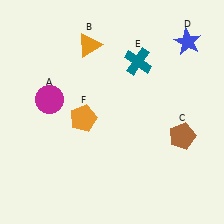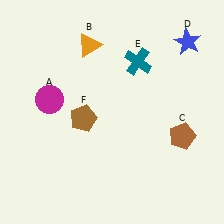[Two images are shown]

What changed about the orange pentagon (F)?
In Image 1, F is orange. In Image 2, it changed to brown.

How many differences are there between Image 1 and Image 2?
There is 1 difference between the two images.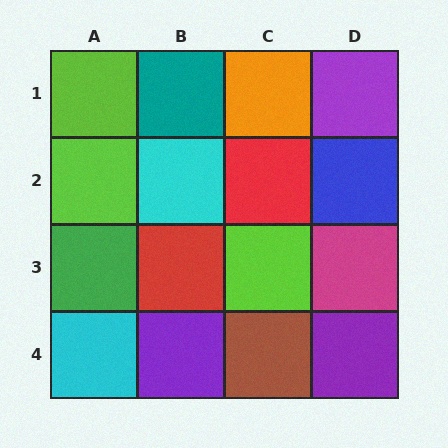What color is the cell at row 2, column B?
Cyan.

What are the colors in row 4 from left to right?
Cyan, purple, brown, purple.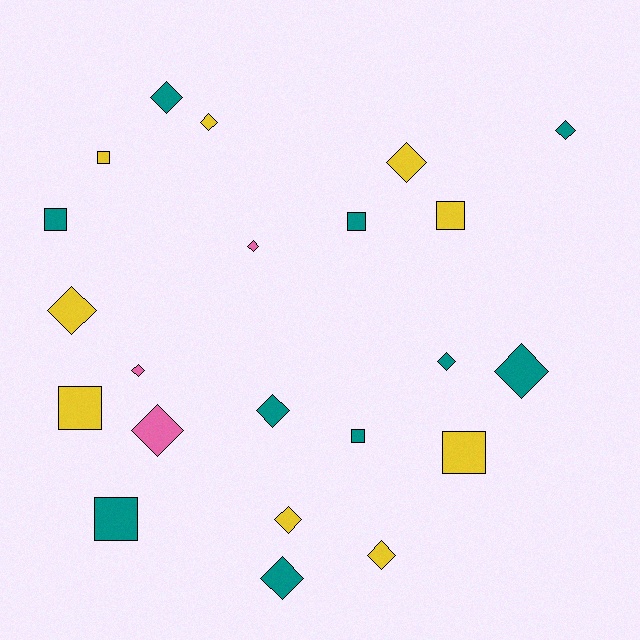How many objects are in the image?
There are 22 objects.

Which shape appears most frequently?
Diamond, with 14 objects.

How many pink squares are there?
There are no pink squares.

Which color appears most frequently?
Teal, with 10 objects.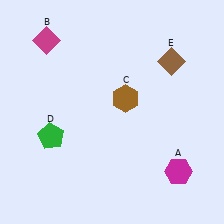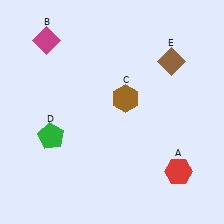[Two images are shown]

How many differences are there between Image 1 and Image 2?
There is 1 difference between the two images.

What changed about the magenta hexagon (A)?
In Image 1, A is magenta. In Image 2, it changed to red.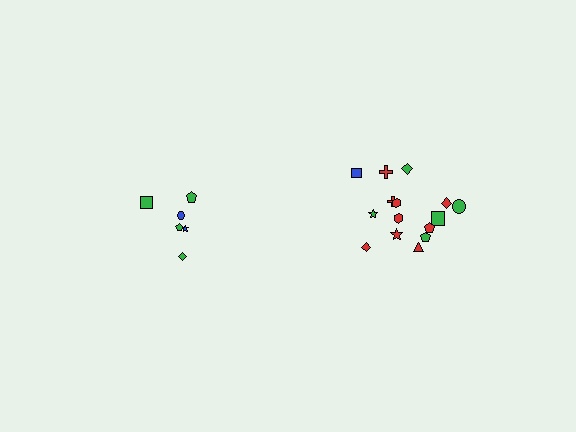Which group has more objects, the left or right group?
The right group.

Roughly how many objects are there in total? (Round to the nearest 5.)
Roughly 20 objects in total.